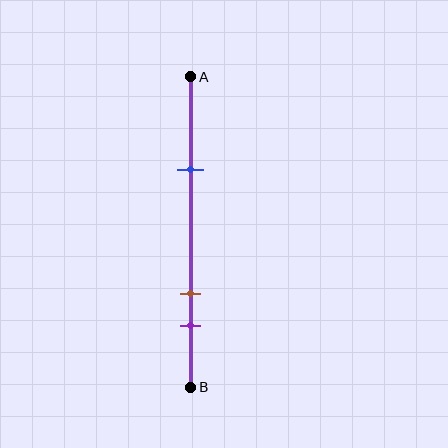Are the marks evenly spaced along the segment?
No, the marks are not evenly spaced.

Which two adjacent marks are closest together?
The brown and purple marks are the closest adjacent pair.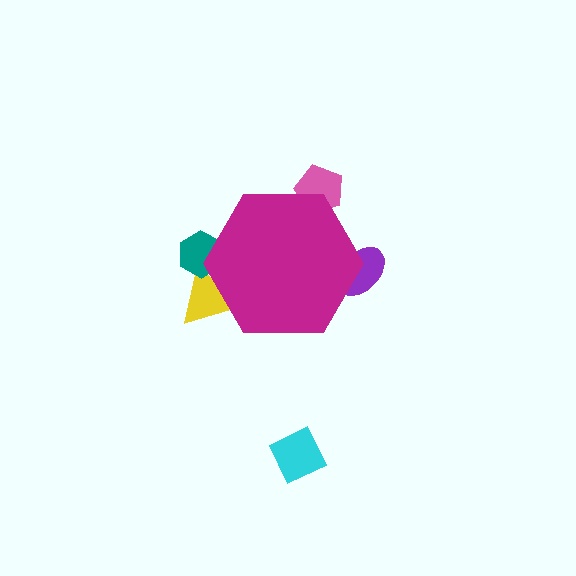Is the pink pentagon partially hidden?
Yes, the pink pentagon is partially hidden behind the magenta hexagon.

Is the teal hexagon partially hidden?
Yes, the teal hexagon is partially hidden behind the magenta hexagon.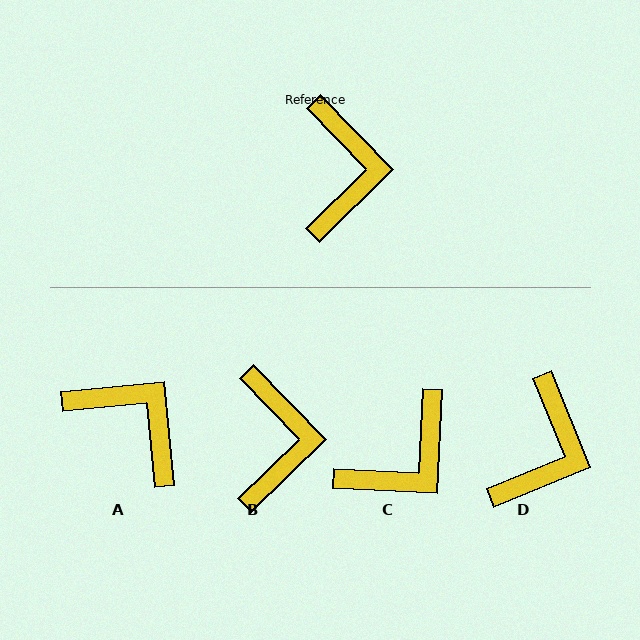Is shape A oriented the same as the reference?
No, it is off by about 51 degrees.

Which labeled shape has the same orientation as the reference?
B.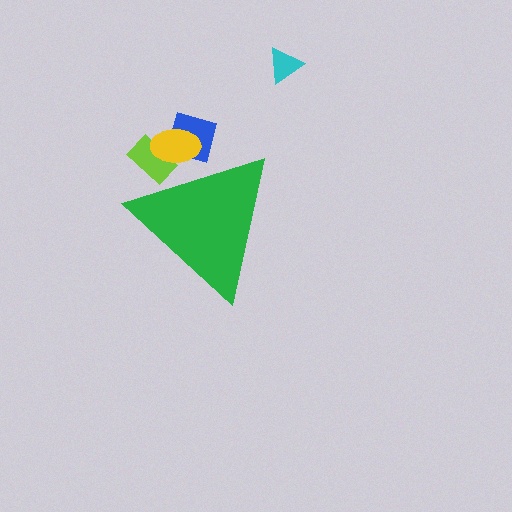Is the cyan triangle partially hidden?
No, the cyan triangle is fully visible.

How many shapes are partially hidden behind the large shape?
3 shapes are partially hidden.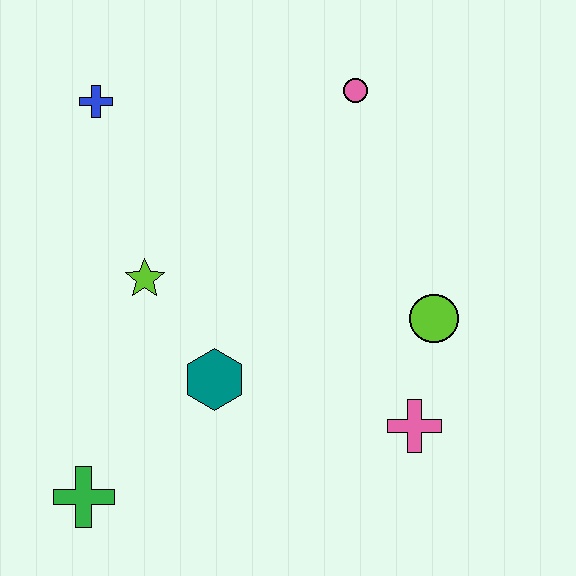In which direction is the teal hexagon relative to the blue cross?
The teal hexagon is below the blue cross.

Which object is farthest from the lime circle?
The blue cross is farthest from the lime circle.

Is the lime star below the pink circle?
Yes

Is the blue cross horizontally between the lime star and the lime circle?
No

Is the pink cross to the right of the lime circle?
No